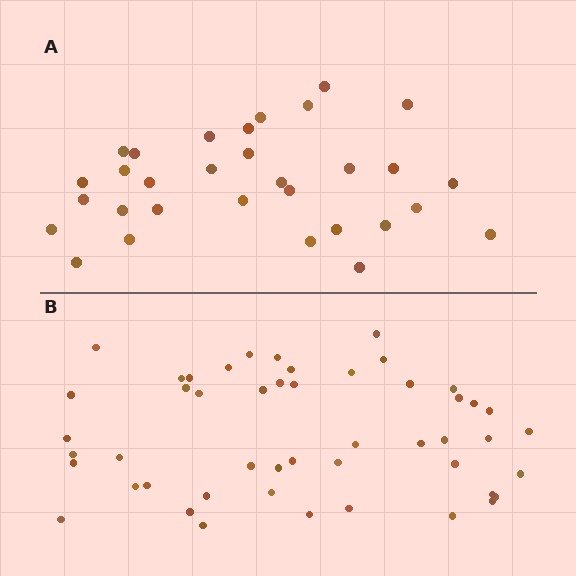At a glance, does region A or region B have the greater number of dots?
Region B (the bottom region) has more dots.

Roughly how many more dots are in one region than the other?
Region B has approximately 20 more dots than region A.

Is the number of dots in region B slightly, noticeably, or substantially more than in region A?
Region B has substantially more. The ratio is roughly 1.6 to 1.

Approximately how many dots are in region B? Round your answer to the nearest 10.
About 50 dots. (The exact count is 49, which rounds to 50.)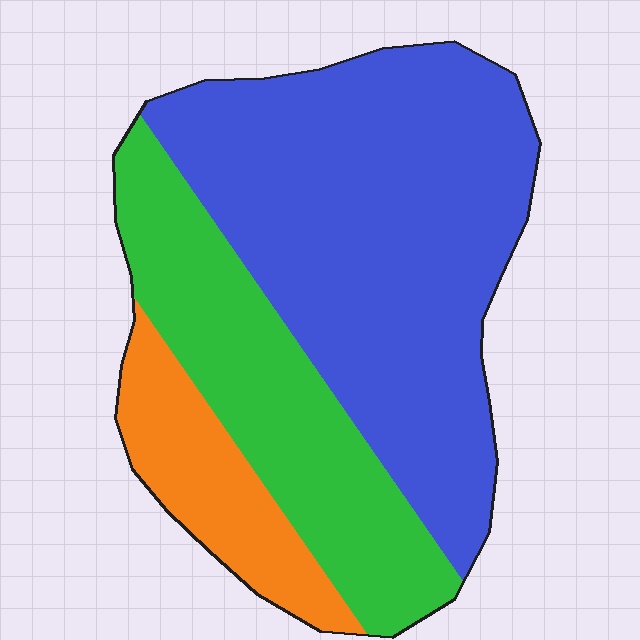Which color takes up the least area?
Orange, at roughly 15%.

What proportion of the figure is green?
Green takes up between a sixth and a third of the figure.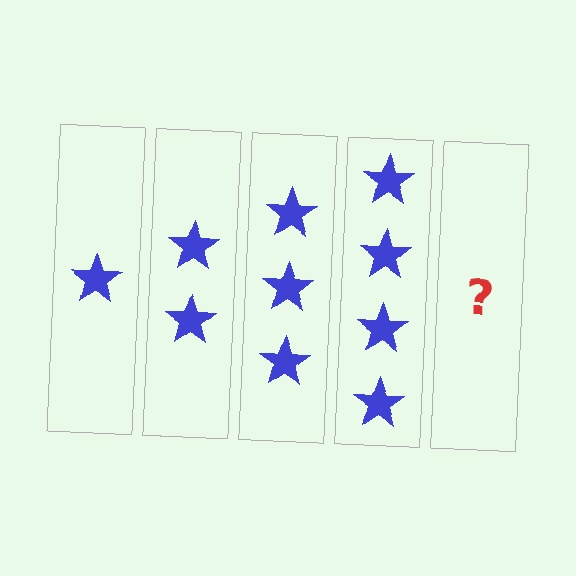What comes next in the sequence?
The next element should be 5 stars.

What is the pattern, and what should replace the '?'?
The pattern is that each step adds one more star. The '?' should be 5 stars.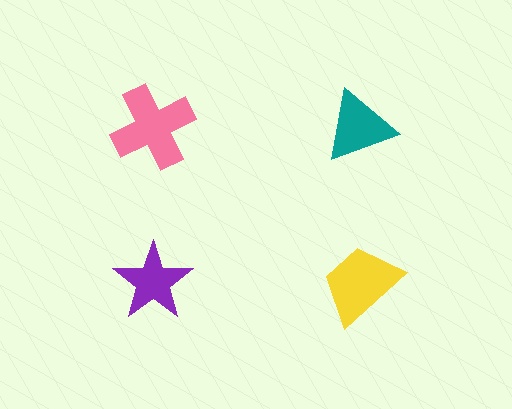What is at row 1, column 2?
A teal triangle.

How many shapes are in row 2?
2 shapes.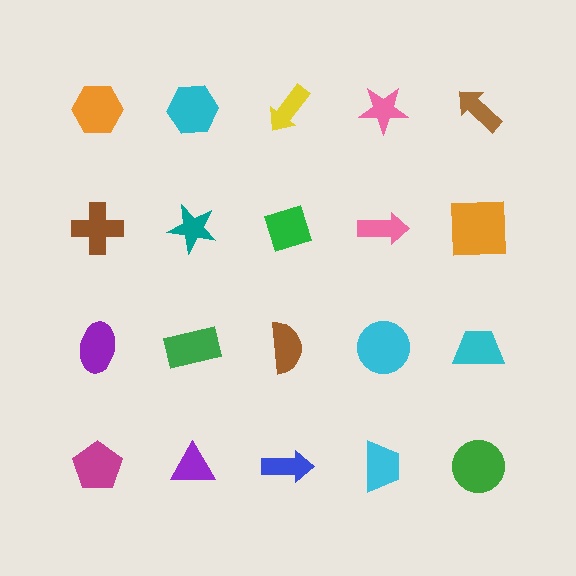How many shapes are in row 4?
5 shapes.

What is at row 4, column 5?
A green circle.